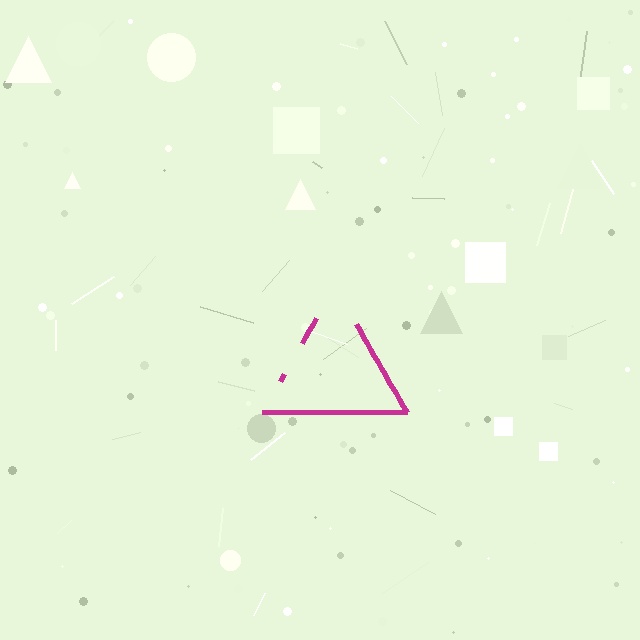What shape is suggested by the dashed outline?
The dashed outline suggests a triangle.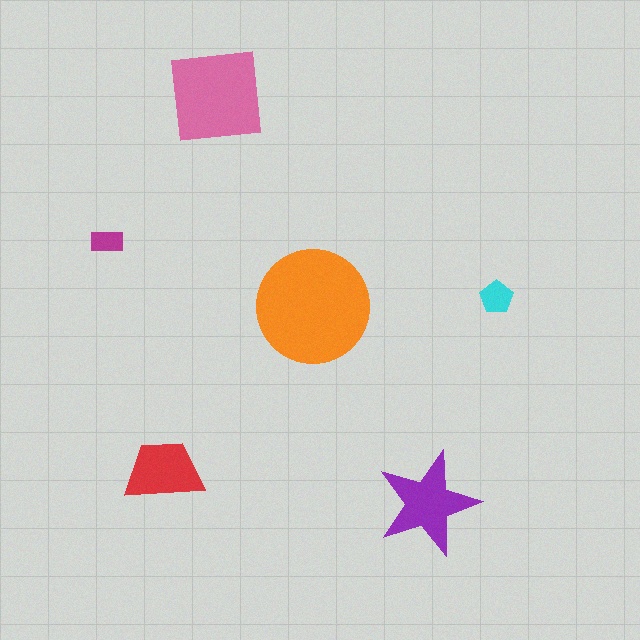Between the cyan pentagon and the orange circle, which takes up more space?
The orange circle.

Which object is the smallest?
The magenta rectangle.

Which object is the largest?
The orange circle.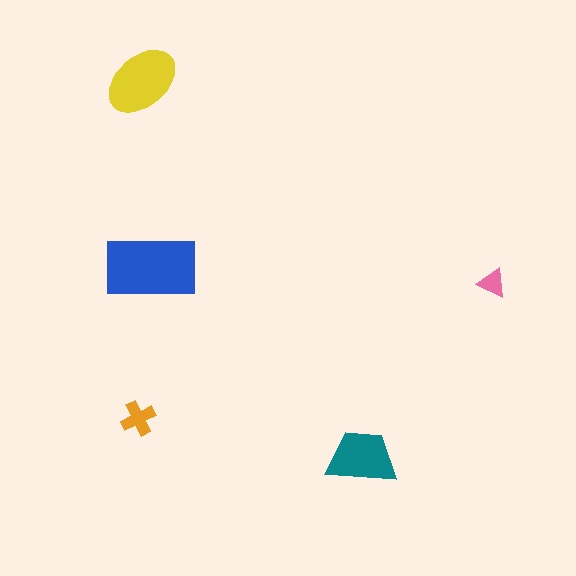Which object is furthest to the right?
The pink triangle is rightmost.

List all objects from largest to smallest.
The blue rectangle, the yellow ellipse, the teal trapezoid, the orange cross, the pink triangle.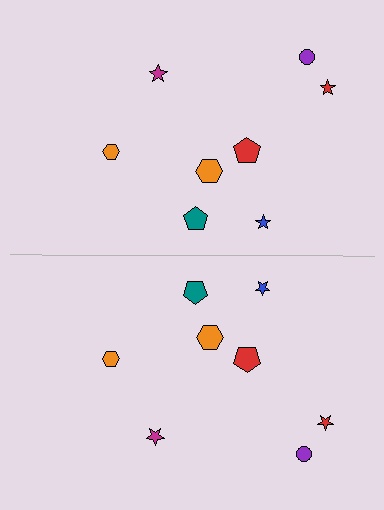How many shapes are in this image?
There are 16 shapes in this image.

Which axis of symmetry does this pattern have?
The pattern has a horizontal axis of symmetry running through the center of the image.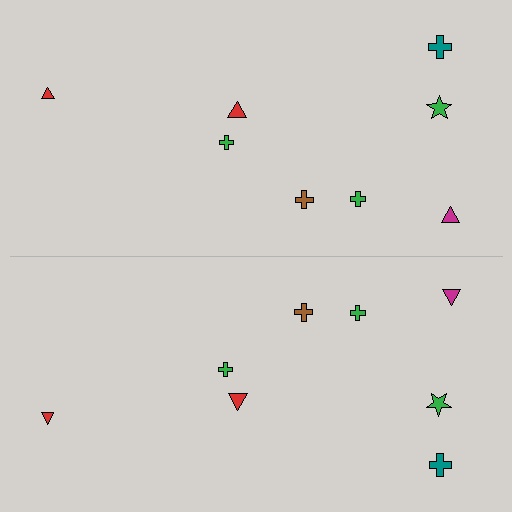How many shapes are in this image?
There are 16 shapes in this image.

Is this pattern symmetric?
Yes, this pattern has bilateral (reflection) symmetry.